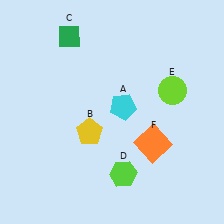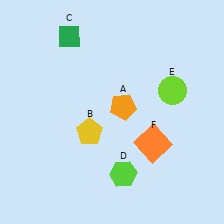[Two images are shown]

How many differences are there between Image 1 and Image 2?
There is 1 difference between the two images.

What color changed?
The pentagon (A) changed from cyan in Image 1 to orange in Image 2.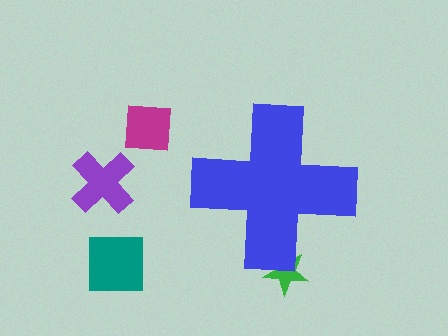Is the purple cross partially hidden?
No, the purple cross is fully visible.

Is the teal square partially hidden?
No, the teal square is fully visible.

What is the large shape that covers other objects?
A blue cross.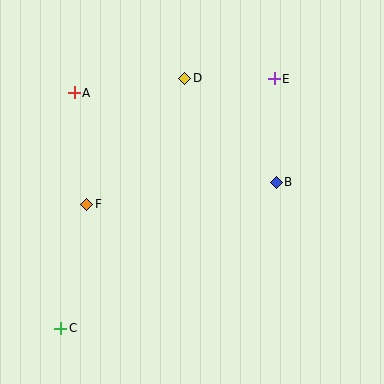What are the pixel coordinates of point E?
Point E is at (274, 79).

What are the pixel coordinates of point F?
Point F is at (87, 204).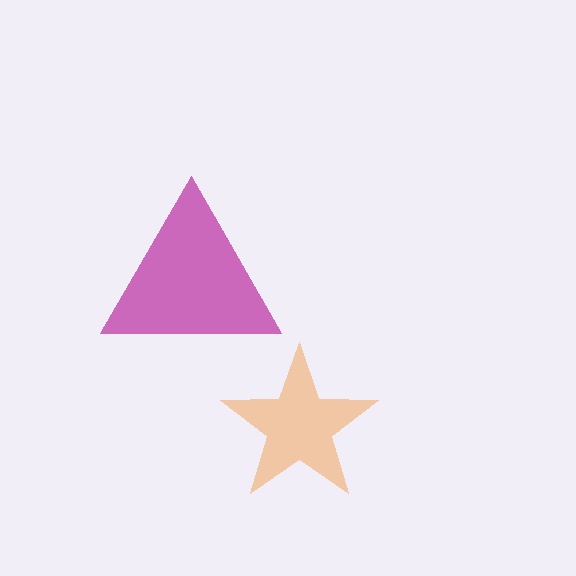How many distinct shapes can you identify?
There are 2 distinct shapes: a magenta triangle, an orange star.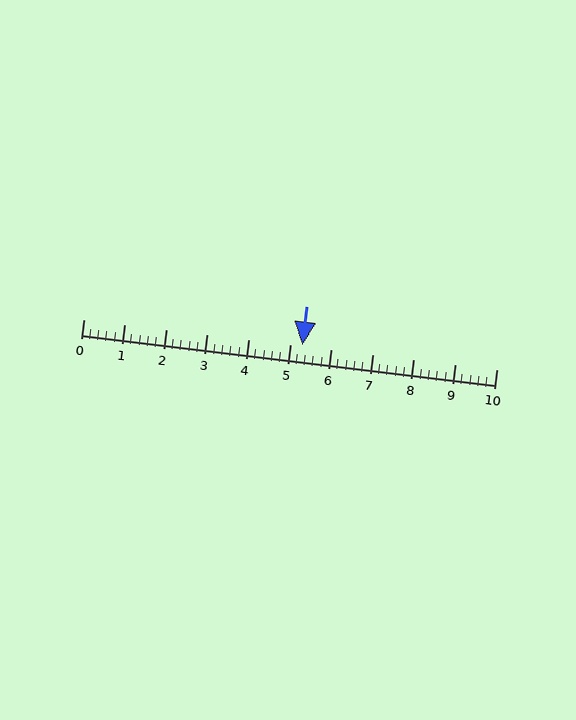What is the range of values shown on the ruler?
The ruler shows values from 0 to 10.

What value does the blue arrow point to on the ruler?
The blue arrow points to approximately 5.3.